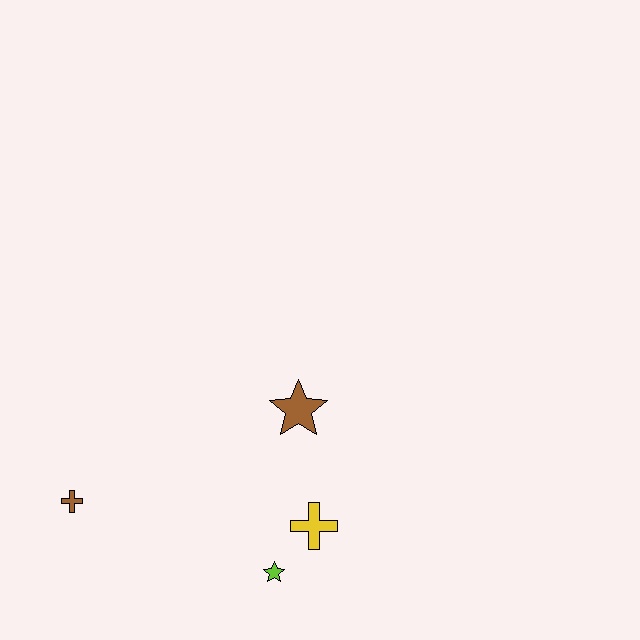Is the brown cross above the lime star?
Yes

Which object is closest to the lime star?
The yellow cross is closest to the lime star.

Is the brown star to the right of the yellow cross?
No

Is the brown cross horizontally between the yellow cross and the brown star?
No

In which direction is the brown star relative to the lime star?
The brown star is above the lime star.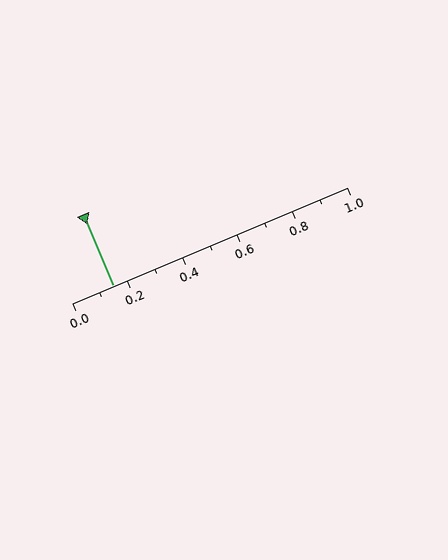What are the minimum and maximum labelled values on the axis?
The axis runs from 0.0 to 1.0.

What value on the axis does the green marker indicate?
The marker indicates approximately 0.15.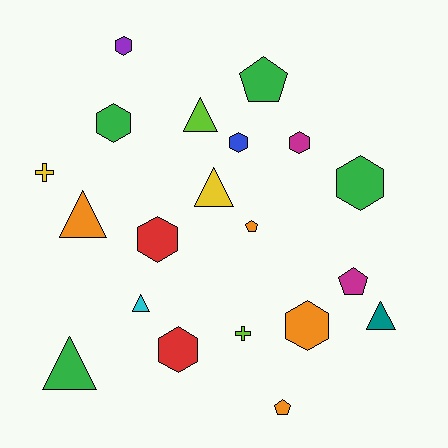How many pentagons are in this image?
There are 4 pentagons.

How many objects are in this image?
There are 20 objects.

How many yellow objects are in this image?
There are 2 yellow objects.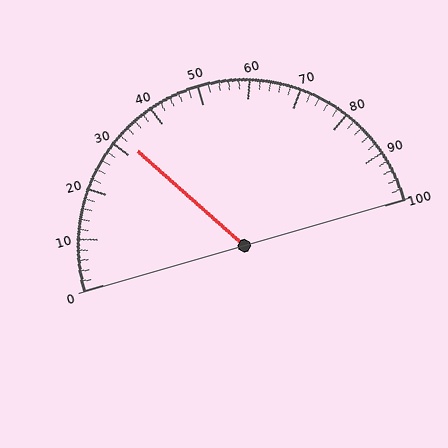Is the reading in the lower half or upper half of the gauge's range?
The reading is in the lower half of the range (0 to 100).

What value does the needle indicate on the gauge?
The needle indicates approximately 32.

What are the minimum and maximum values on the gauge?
The gauge ranges from 0 to 100.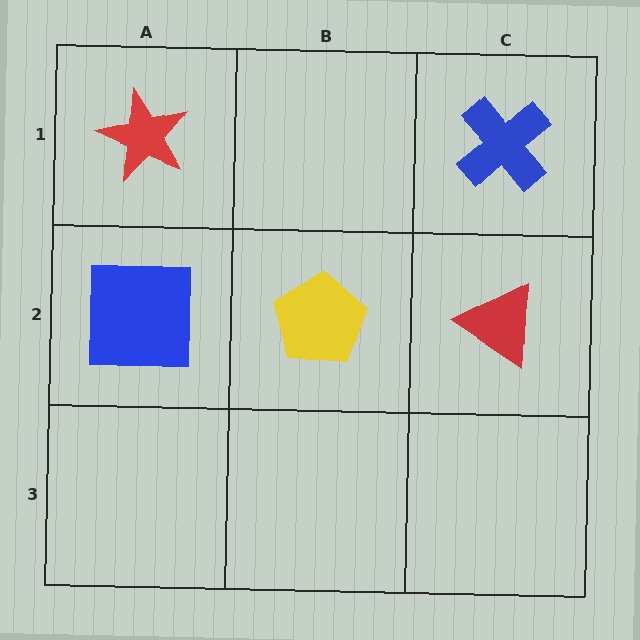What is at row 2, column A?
A blue square.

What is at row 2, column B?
A yellow pentagon.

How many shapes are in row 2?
3 shapes.